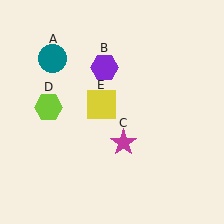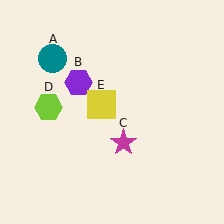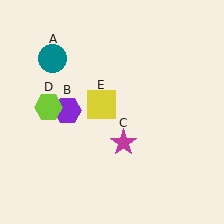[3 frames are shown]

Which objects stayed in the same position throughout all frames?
Teal circle (object A) and magenta star (object C) and lime hexagon (object D) and yellow square (object E) remained stationary.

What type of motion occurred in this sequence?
The purple hexagon (object B) rotated counterclockwise around the center of the scene.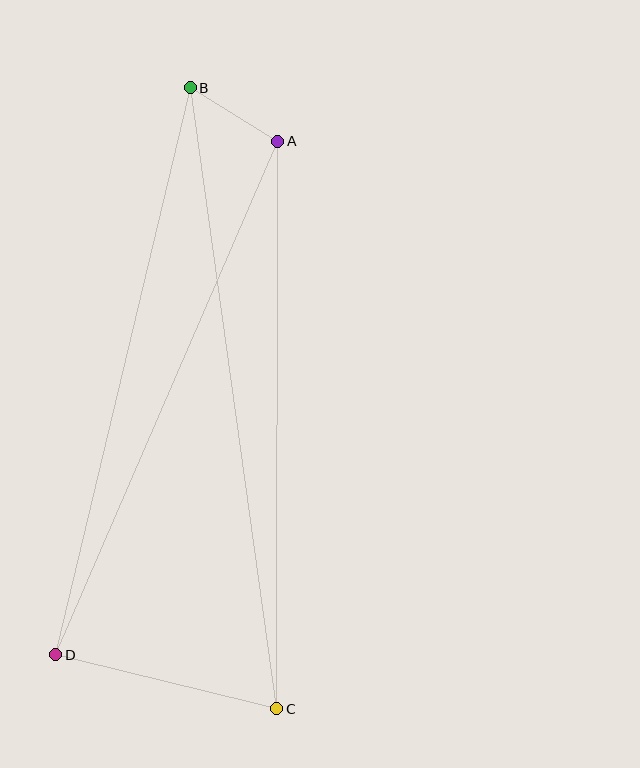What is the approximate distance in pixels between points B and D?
The distance between B and D is approximately 583 pixels.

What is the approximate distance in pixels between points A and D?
The distance between A and D is approximately 559 pixels.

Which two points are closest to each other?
Points A and B are closest to each other.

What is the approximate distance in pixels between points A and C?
The distance between A and C is approximately 568 pixels.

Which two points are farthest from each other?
Points B and C are farthest from each other.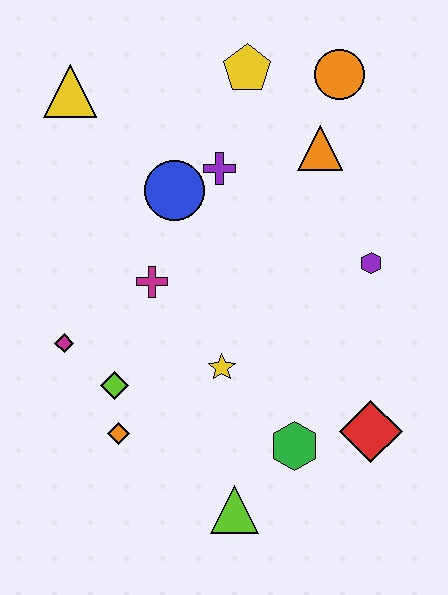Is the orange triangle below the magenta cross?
No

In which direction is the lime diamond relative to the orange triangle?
The lime diamond is below the orange triangle.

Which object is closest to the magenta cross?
The blue circle is closest to the magenta cross.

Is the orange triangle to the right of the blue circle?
Yes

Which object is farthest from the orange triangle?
The lime triangle is farthest from the orange triangle.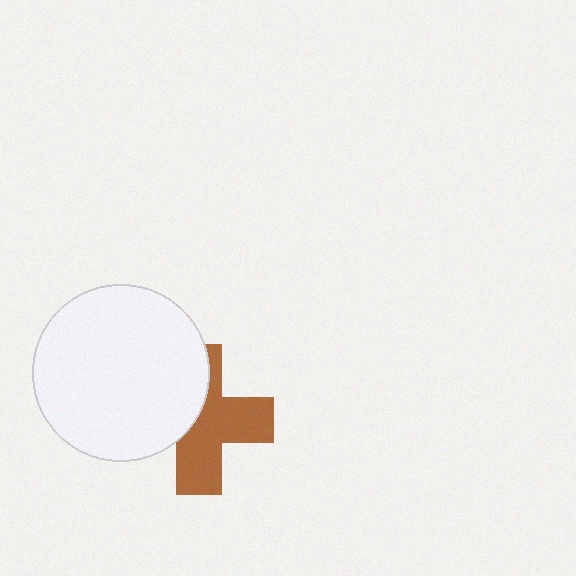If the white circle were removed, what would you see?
You would see the complete brown cross.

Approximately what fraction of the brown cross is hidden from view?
Roughly 43% of the brown cross is hidden behind the white circle.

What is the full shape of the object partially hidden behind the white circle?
The partially hidden object is a brown cross.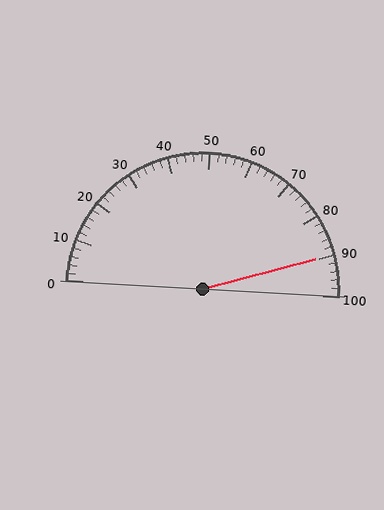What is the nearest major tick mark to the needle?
The nearest major tick mark is 90.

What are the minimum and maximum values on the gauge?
The gauge ranges from 0 to 100.